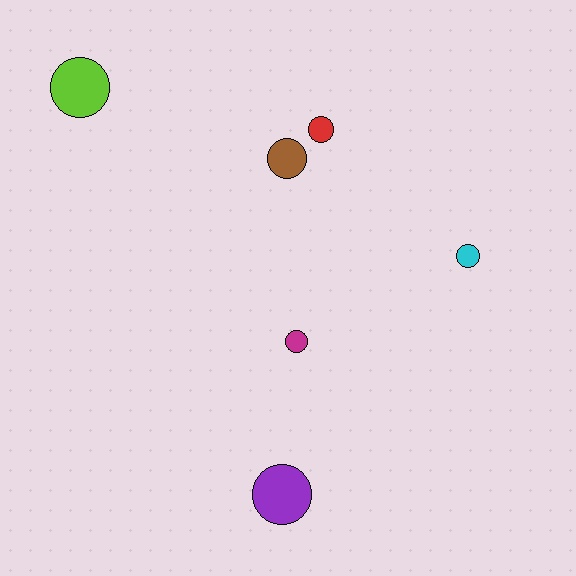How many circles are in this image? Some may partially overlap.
There are 6 circles.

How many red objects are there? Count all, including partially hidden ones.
There is 1 red object.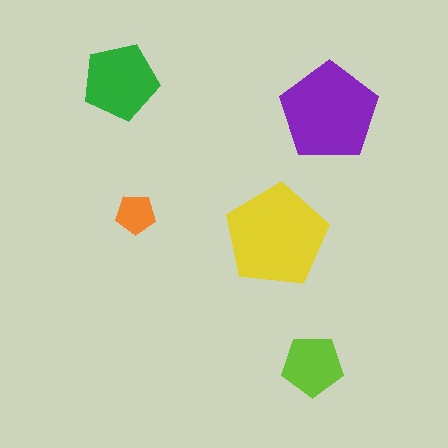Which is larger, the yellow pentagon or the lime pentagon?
The yellow one.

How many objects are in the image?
There are 5 objects in the image.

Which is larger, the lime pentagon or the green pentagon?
The green one.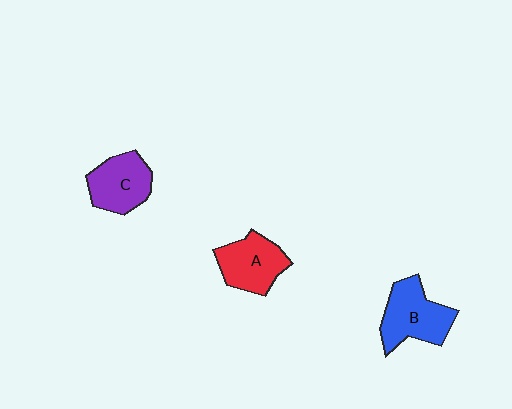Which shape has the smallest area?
Shape C (purple).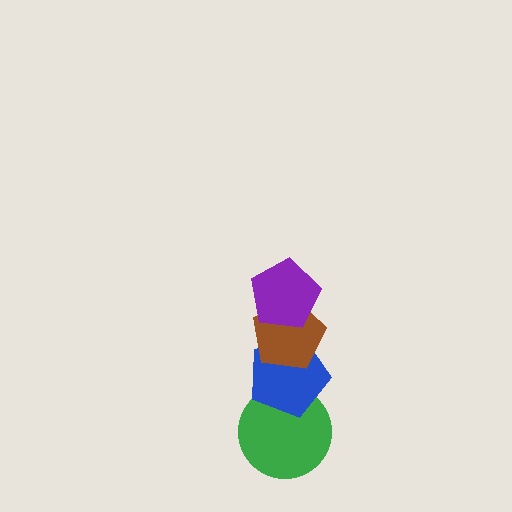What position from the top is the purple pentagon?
The purple pentagon is 1st from the top.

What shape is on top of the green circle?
The blue pentagon is on top of the green circle.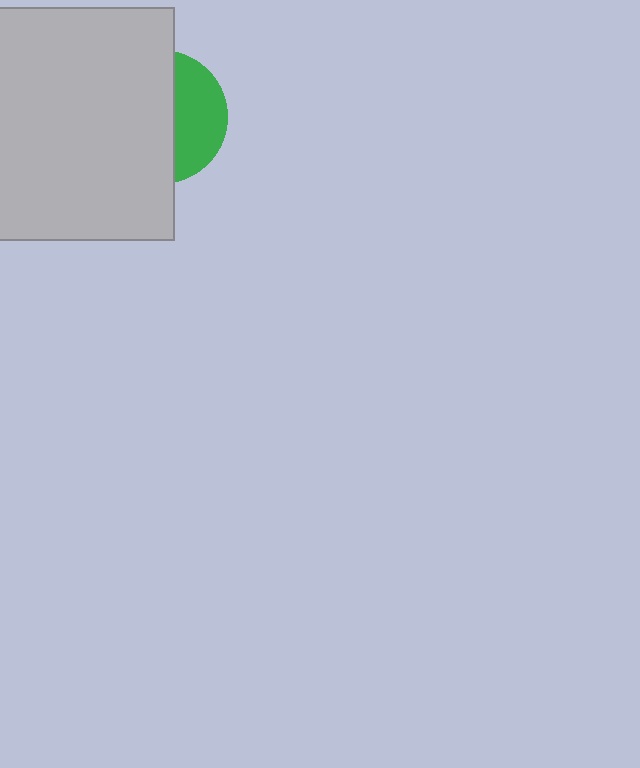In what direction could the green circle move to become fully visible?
The green circle could move right. That would shift it out from behind the light gray square entirely.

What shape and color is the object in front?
The object in front is a light gray square.